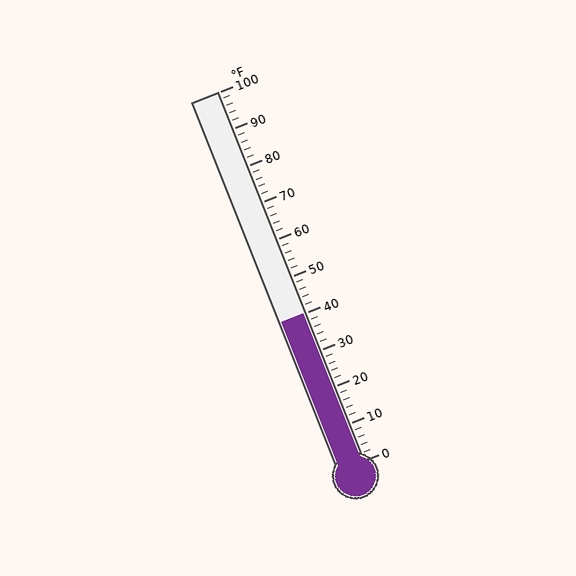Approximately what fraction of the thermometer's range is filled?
The thermometer is filled to approximately 40% of its range.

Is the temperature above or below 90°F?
The temperature is below 90°F.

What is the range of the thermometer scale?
The thermometer scale ranges from 0°F to 100°F.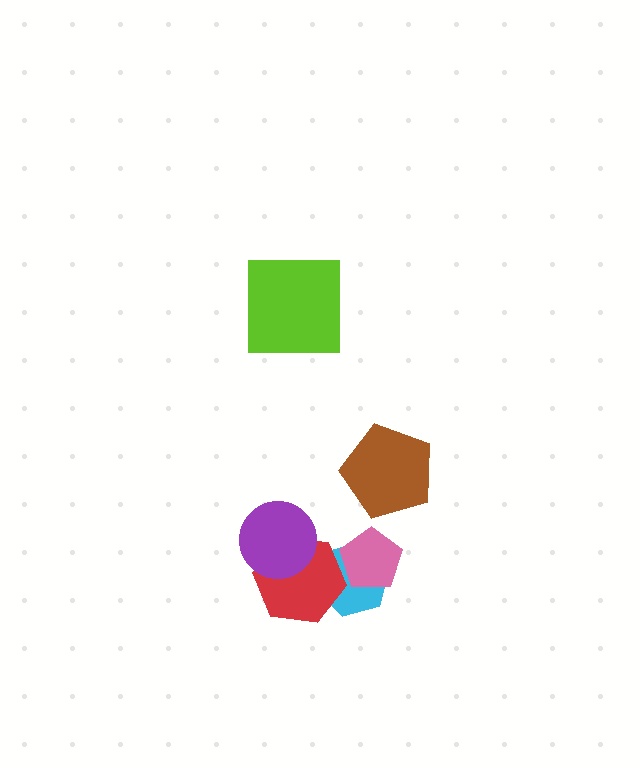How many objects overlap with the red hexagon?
2 objects overlap with the red hexagon.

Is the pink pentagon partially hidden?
No, no other shape covers it.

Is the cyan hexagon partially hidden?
Yes, it is partially covered by another shape.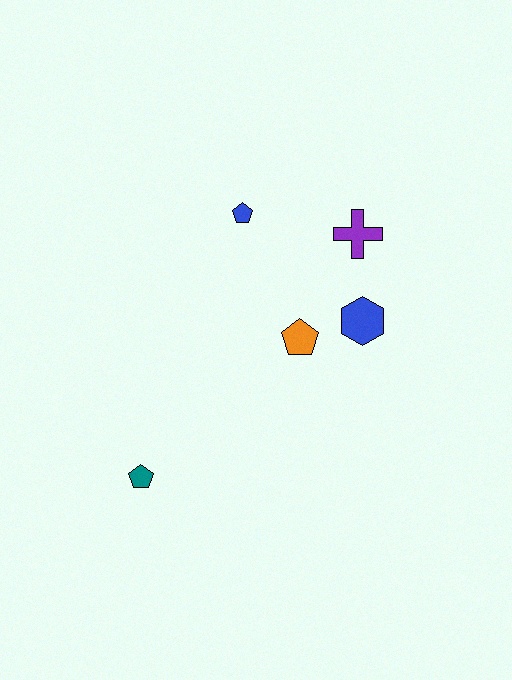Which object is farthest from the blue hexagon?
The teal pentagon is farthest from the blue hexagon.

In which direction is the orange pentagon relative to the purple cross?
The orange pentagon is below the purple cross.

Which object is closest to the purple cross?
The blue hexagon is closest to the purple cross.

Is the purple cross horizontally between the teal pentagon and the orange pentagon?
No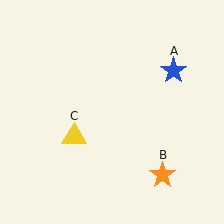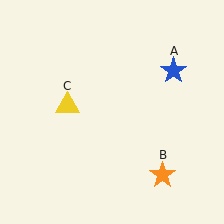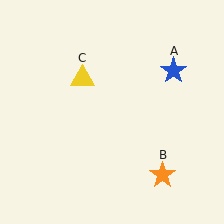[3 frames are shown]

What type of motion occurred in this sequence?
The yellow triangle (object C) rotated clockwise around the center of the scene.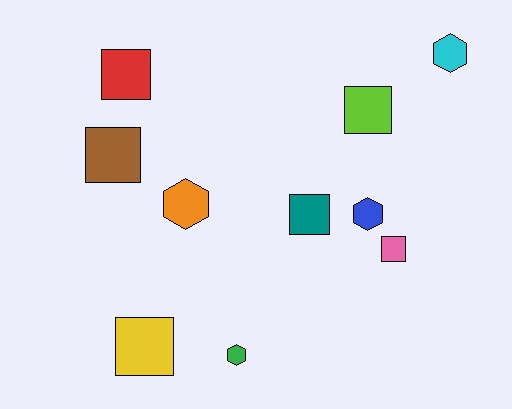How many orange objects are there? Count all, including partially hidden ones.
There is 1 orange object.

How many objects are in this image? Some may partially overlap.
There are 10 objects.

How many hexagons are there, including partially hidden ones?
There are 4 hexagons.